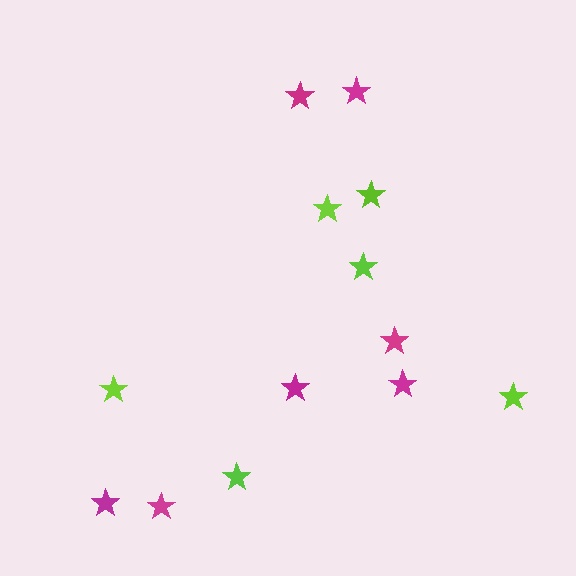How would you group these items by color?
There are 2 groups: one group of magenta stars (7) and one group of lime stars (6).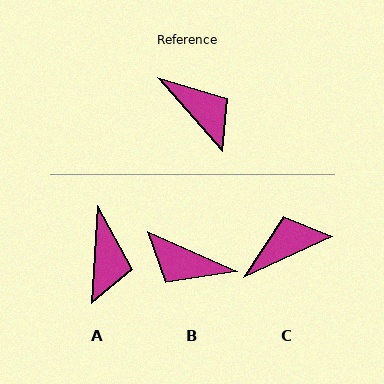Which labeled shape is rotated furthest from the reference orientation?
B, about 155 degrees away.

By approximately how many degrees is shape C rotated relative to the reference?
Approximately 74 degrees counter-clockwise.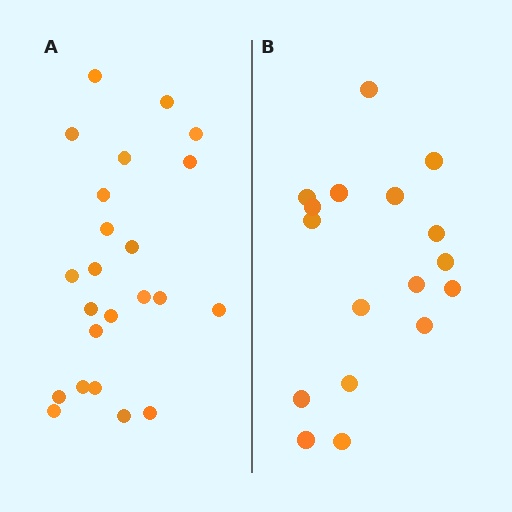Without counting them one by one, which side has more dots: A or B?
Region A (the left region) has more dots.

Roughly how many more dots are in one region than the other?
Region A has about 6 more dots than region B.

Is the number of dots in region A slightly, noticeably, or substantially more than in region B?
Region A has noticeably more, but not dramatically so. The ratio is roughly 1.4 to 1.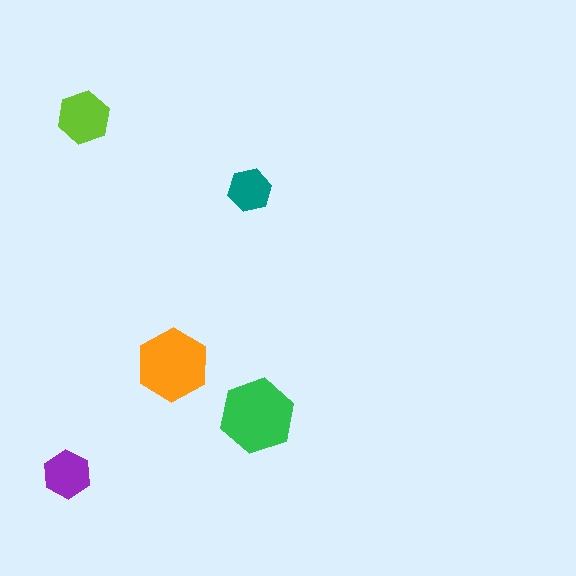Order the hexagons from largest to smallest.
the green one, the orange one, the lime one, the purple one, the teal one.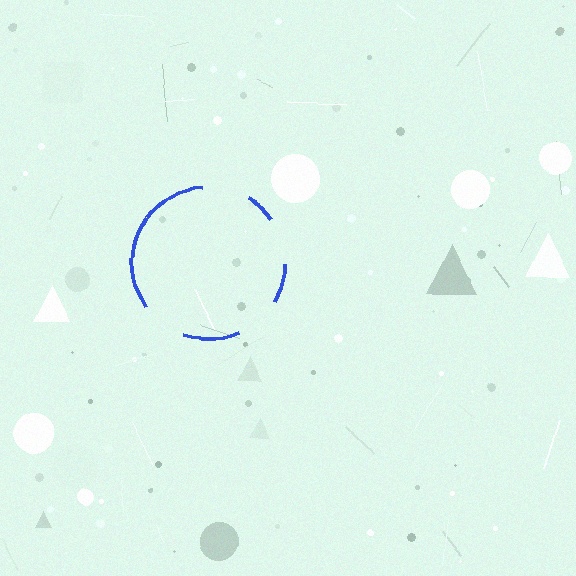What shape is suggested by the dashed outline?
The dashed outline suggests a circle.